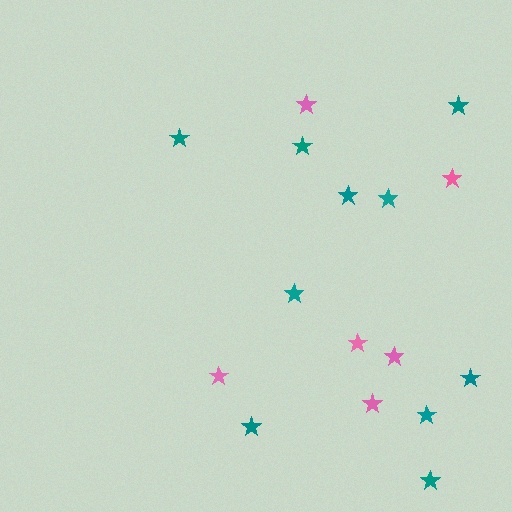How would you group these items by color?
There are 2 groups: one group of teal stars (10) and one group of pink stars (6).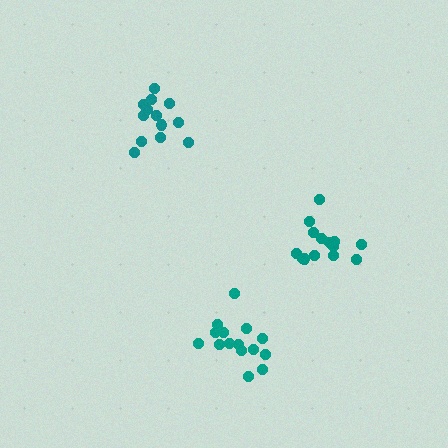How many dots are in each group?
Group 1: 14 dots, Group 2: 13 dots, Group 3: 15 dots (42 total).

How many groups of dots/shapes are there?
There are 3 groups.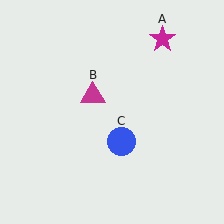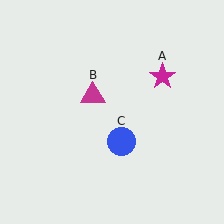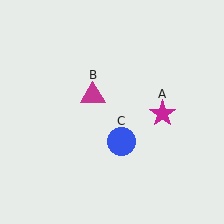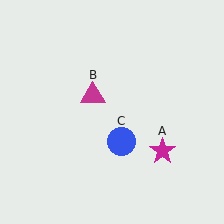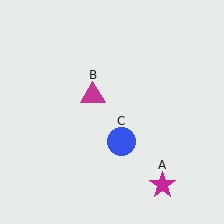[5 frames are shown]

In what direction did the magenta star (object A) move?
The magenta star (object A) moved down.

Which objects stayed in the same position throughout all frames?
Magenta triangle (object B) and blue circle (object C) remained stationary.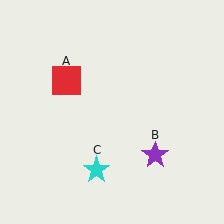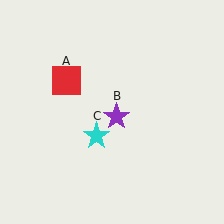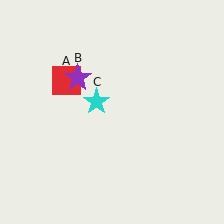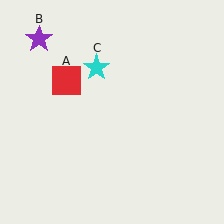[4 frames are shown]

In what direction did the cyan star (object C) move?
The cyan star (object C) moved up.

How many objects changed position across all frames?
2 objects changed position: purple star (object B), cyan star (object C).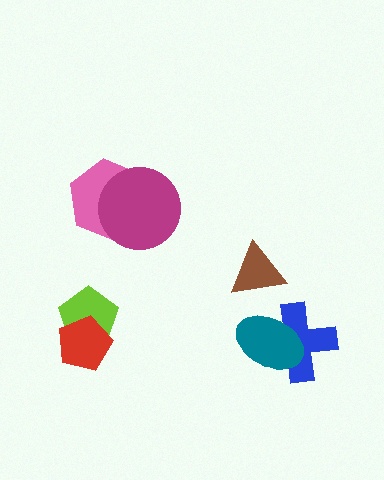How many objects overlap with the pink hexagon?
1 object overlaps with the pink hexagon.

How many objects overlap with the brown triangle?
0 objects overlap with the brown triangle.